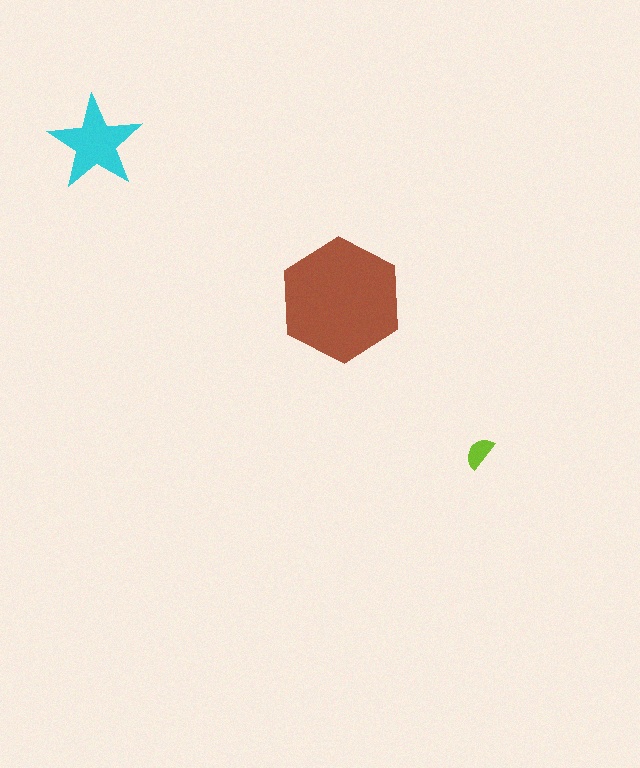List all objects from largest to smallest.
The brown hexagon, the cyan star, the lime semicircle.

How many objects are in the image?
There are 3 objects in the image.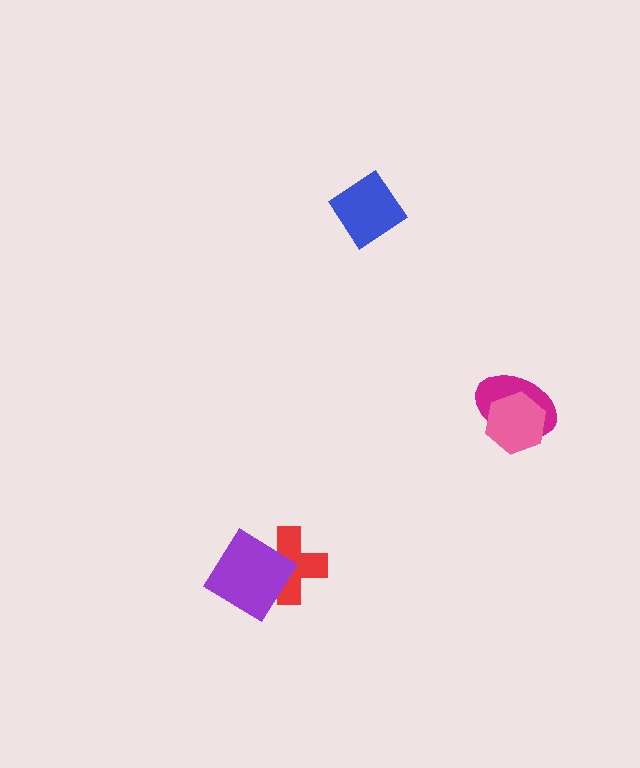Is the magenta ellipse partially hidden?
Yes, it is partially covered by another shape.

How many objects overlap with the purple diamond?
1 object overlaps with the purple diamond.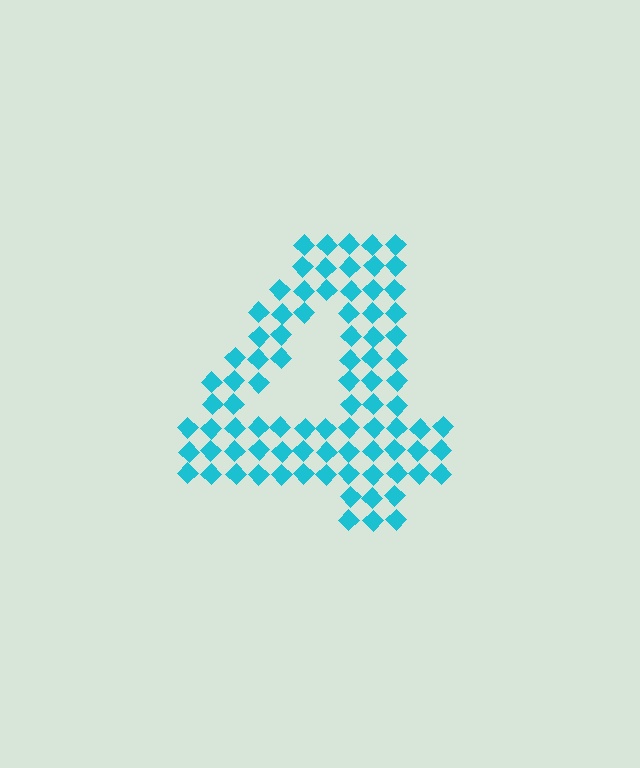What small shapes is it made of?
It is made of small diamonds.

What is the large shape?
The large shape is the digit 4.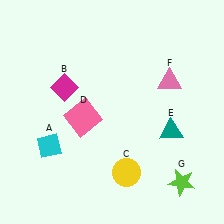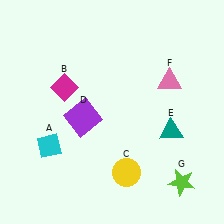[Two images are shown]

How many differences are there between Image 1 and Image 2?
There is 1 difference between the two images.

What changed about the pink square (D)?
In Image 1, D is pink. In Image 2, it changed to purple.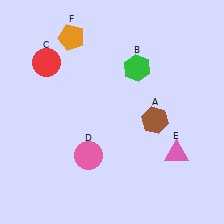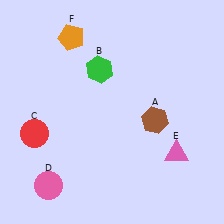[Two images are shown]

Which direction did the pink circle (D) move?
The pink circle (D) moved left.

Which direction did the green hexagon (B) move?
The green hexagon (B) moved left.